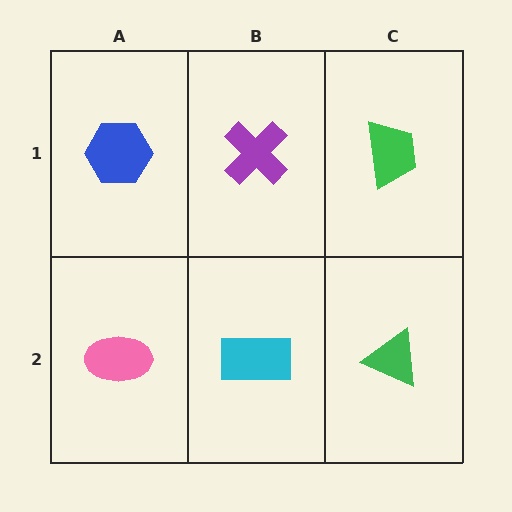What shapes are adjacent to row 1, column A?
A pink ellipse (row 2, column A), a purple cross (row 1, column B).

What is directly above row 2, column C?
A green trapezoid.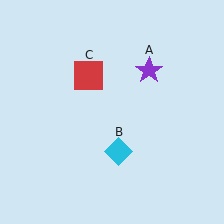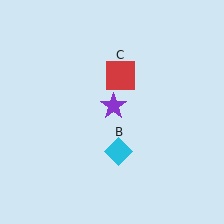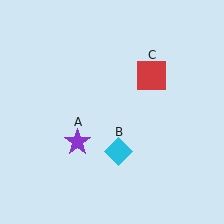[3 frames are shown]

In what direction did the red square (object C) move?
The red square (object C) moved right.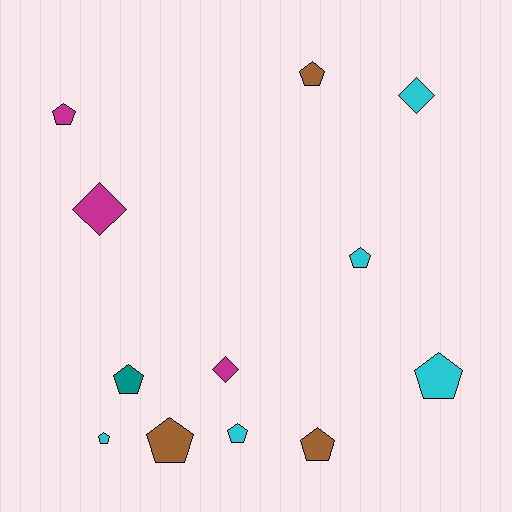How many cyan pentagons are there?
There are 4 cyan pentagons.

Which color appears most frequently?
Cyan, with 5 objects.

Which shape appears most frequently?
Pentagon, with 9 objects.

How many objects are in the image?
There are 12 objects.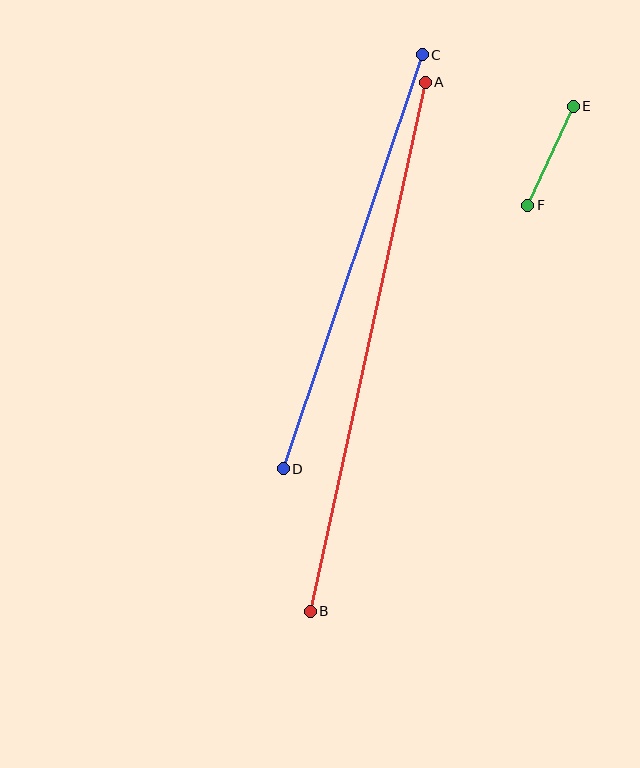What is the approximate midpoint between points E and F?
The midpoint is at approximately (551, 156) pixels.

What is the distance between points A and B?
The distance is approximately 541 pixels.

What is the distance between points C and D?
The distance is approximately 437 pixels.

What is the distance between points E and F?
The distance is approximately 109 pixels.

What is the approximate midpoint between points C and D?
The midpoint is at approximately (353, 262) pixels.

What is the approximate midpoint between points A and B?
The midpoint is at approximately (368, 347) pixels.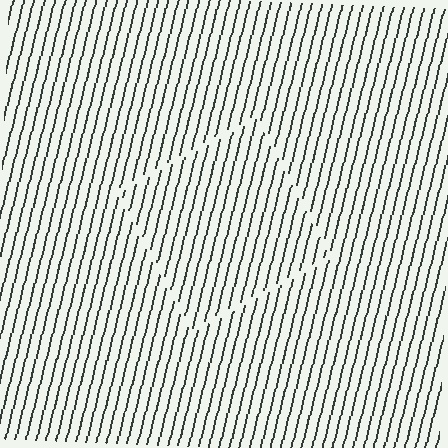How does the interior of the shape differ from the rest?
The interior of the shape contains the same grating, shifted by half a period — the contour is defined by the phase discontinuity where line-ends from the inner and outer gratings abut.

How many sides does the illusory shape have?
4 sides — the line-ends trace a square.